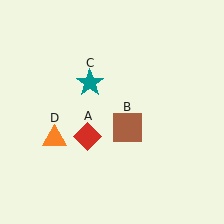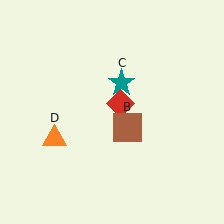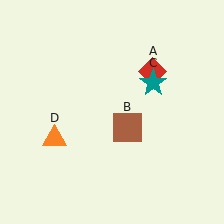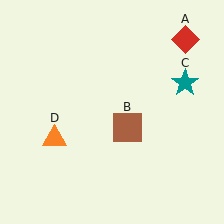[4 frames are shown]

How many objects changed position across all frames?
2 objects changed position: red diamond (object A), teal star (object C).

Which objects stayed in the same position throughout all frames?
Brown square (object B) and orange triangle (object D) remained stationary.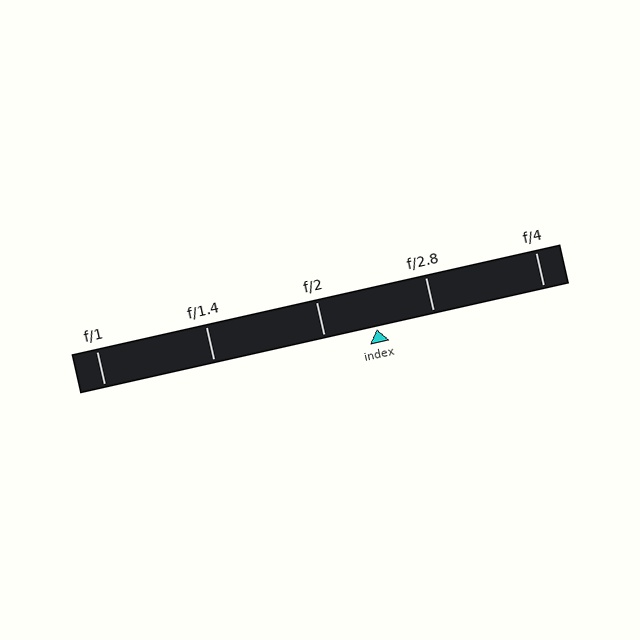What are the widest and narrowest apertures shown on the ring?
The widest aperture shown is f/1 and the narrowest is f/4.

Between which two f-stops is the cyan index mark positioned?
The index mark is between f/2 and f/2.8.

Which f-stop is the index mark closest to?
The index mark is closest to f/2.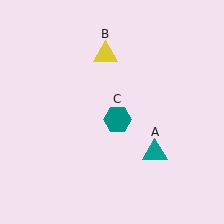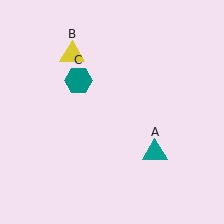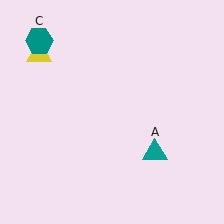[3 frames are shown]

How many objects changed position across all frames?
2 objects changed position: yellow triangle (object B), teal hexagon (object C).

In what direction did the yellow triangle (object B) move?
The yellow triangle (object B) moved left.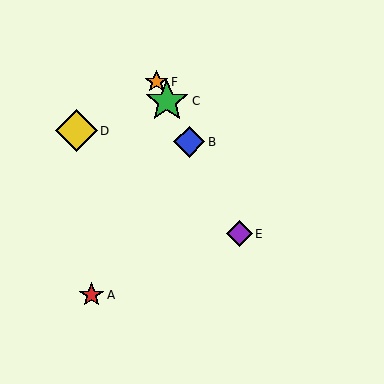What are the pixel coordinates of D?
Object D is at (76, 131).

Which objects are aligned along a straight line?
Objects B, C, E, F are aligned along a straight line.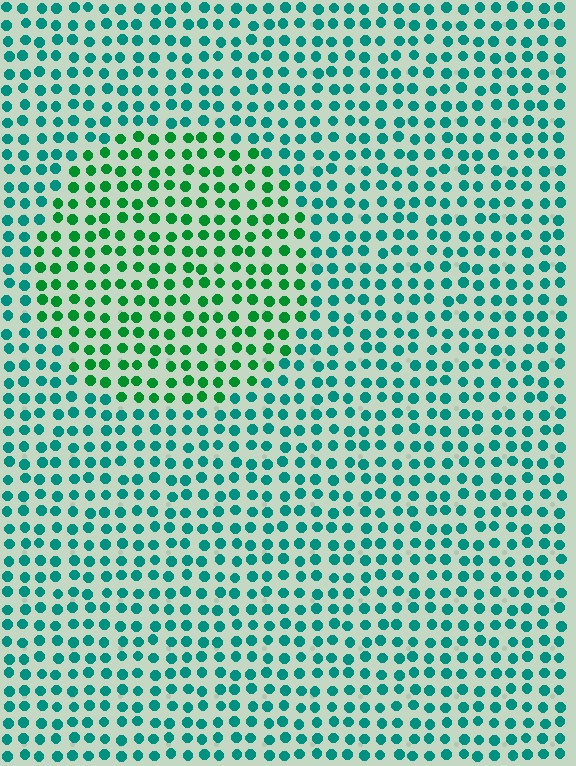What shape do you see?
I see a circle.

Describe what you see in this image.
The image is filled with small teal elements in a uniform arrangement. A circle-shaped region is visible where the elements are tinted to a slightly different hue, forming a subtle color boundary.